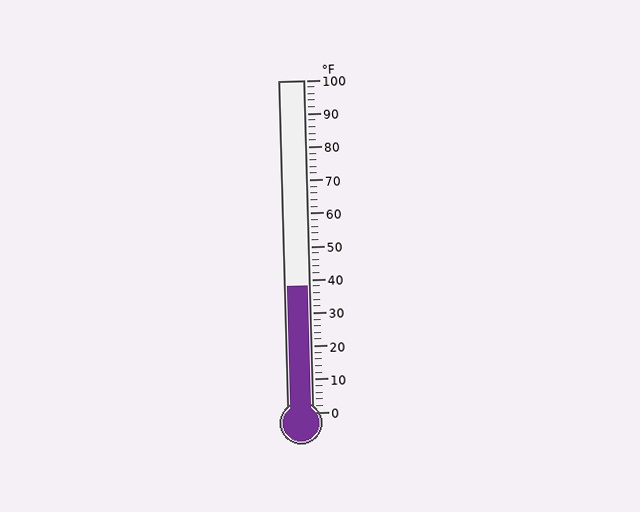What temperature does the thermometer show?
The thermometer shows approximately 38°F.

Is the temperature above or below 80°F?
The temperature is below 80°F.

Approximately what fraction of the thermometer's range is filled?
The thermometer is filled to approximately 40% of its range.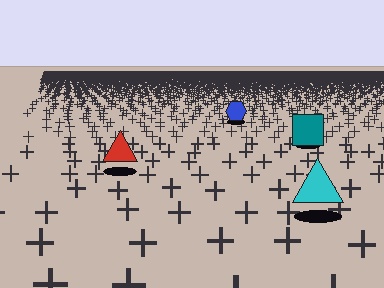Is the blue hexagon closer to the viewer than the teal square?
No. The teal square is closer — you can tell from the texture gradient: the ground texture is coarser near it.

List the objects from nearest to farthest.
From nearest to farthest: the cyan triangle, the red triangle, the teal square, the blue hexagon.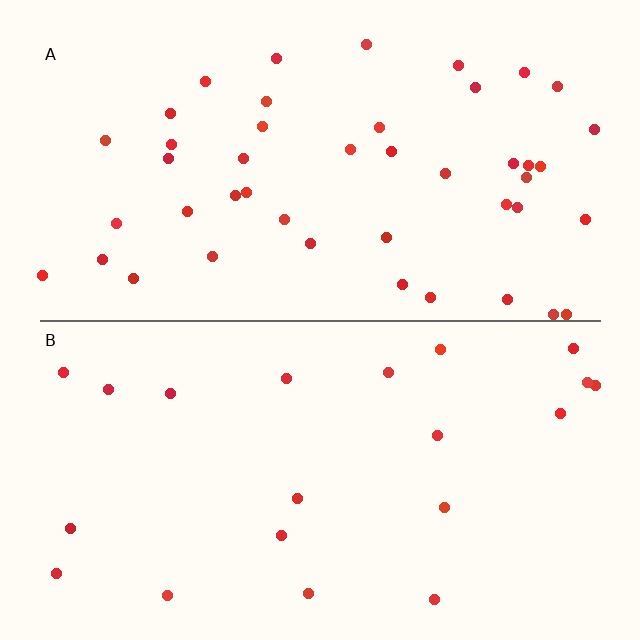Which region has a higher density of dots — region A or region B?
A (the top).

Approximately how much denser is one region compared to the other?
Approximately 2.2× — region A over region B.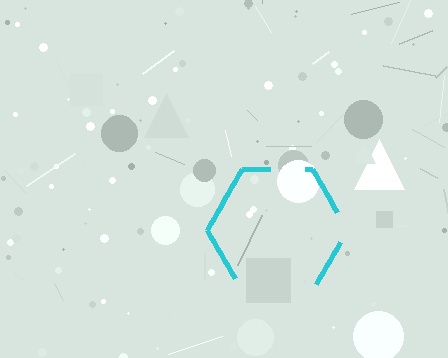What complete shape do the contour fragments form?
The contour fragments form a hexagon.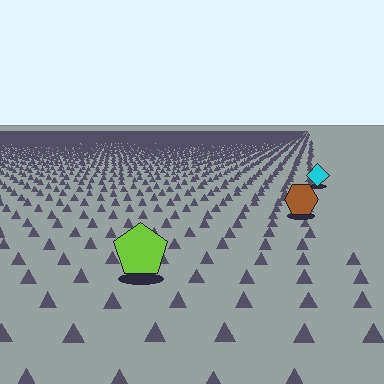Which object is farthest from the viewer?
The cyan diamond is farthest from the viewer. It appears smaller and the ground texture around it is denser.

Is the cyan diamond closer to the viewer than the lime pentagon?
No. The lime pentagon is closer — you can tell from the texture gradient: the ground texture is coarser near it.